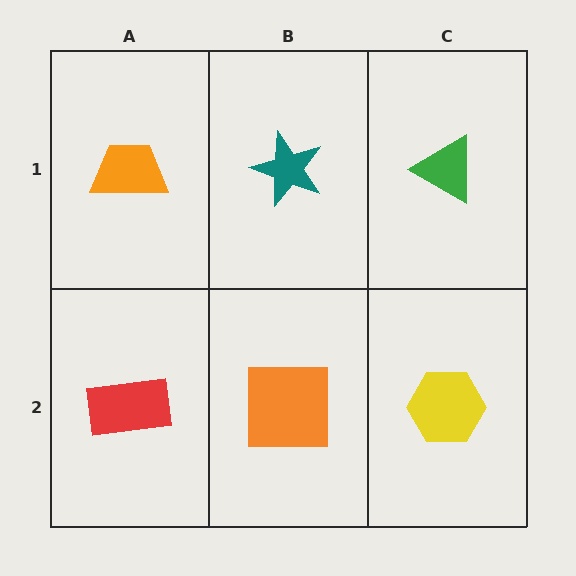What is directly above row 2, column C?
A green triangle.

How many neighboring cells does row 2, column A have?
2.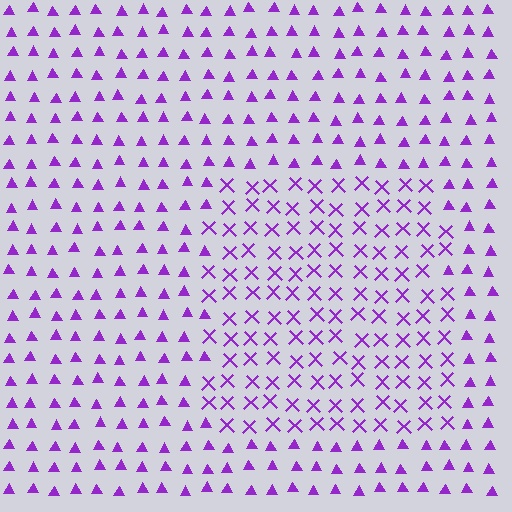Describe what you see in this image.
The image is filled with small purple elements arranged in a uniform grid. A rectangle-shaped region contains X marks, while the surrounding area contains triangles. The boundary is defined purely by the change in element shape.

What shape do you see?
I see a rectangle.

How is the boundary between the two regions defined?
The boundary is defined by a change in element shape: X marks inside vs. triangles outside. All elements share the same color and spacing.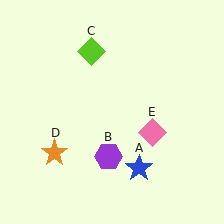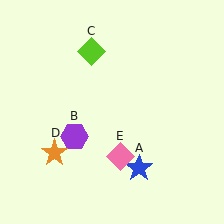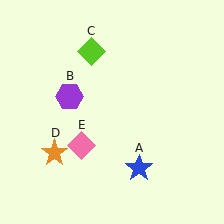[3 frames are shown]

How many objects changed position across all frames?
2 objects changed position: purple hexagon (object B), pink diamond (object E).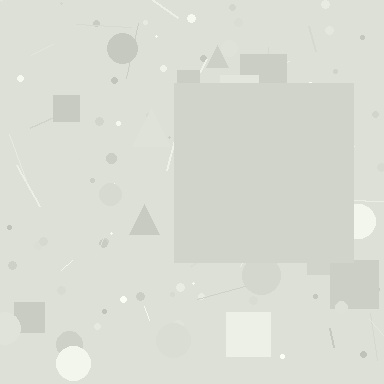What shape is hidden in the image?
A square is hidden in the image.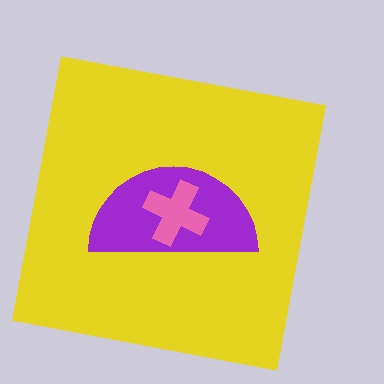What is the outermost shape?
The yellow square.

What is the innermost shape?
The pink cross.